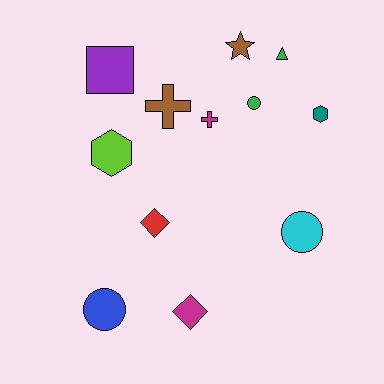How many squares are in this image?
There is 1 square.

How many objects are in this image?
There are 12 objects.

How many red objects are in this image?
There is 1 red object.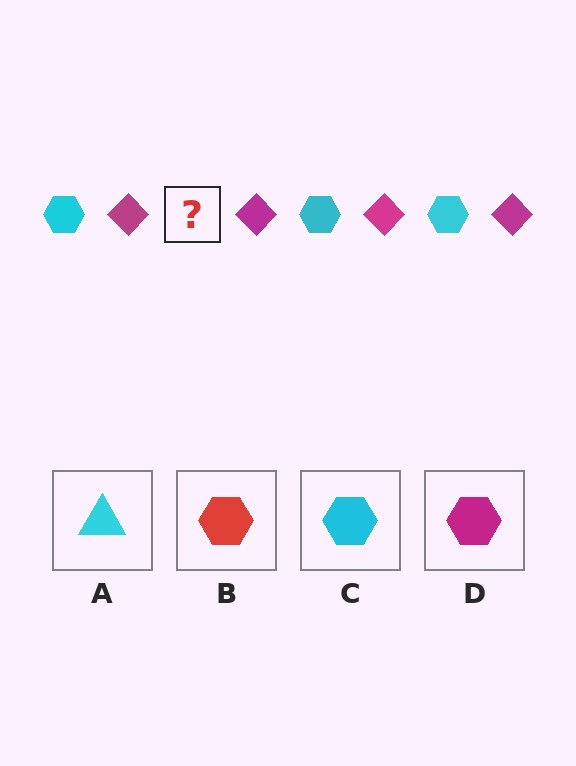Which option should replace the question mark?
Option C.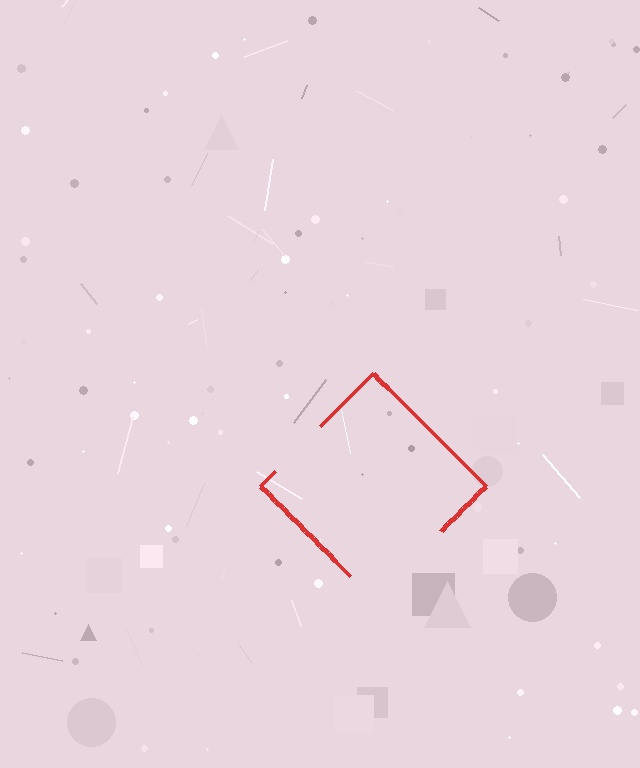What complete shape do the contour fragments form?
The contour fragments form a diamond.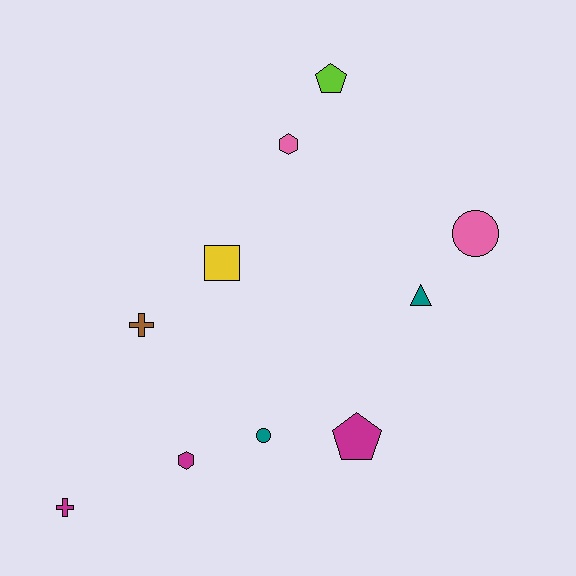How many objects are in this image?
There are 10 objects.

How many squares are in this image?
There is 1 square.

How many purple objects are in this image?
There are no purple objects.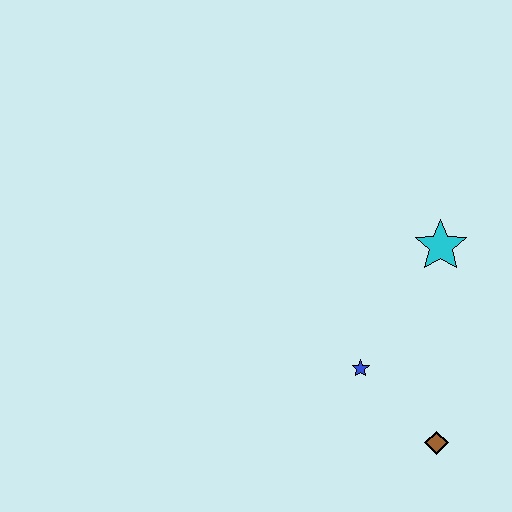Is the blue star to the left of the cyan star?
Yes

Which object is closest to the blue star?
The brown diamond is closest to the blue star.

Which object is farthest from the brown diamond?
The cyan star is farthest from the brown diamond.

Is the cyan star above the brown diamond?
Yes